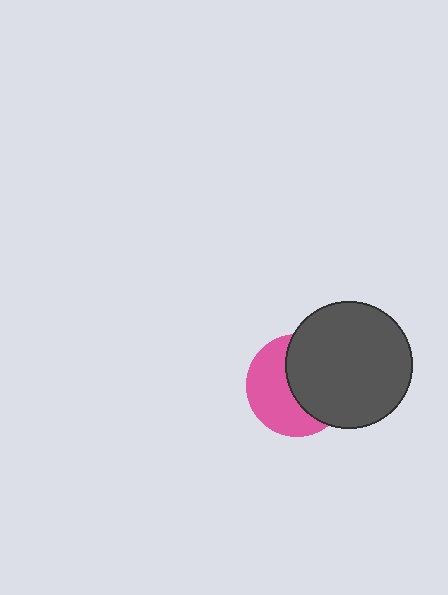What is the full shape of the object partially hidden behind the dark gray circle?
The partially hidden object is a pink circle.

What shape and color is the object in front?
The object in front is a dark gray circle.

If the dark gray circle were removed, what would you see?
You would see the complete pink circle.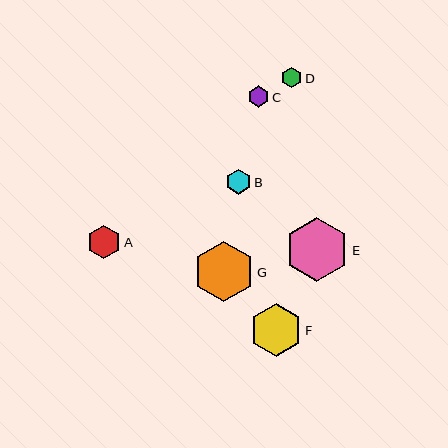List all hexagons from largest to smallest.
From largest to smallest: E, G, F, A, B, C, D.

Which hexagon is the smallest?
Hexagon D is the smallest with a size of approximately 20 pixels.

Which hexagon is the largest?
Hexagon E is the largest with a size of approximately 64 pixels.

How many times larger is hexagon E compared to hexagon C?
Hexagon E is approximately 3.0 times the size of hexagon C.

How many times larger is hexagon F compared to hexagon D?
Hexagon F is approximately 2.6 times the size of hexagon D.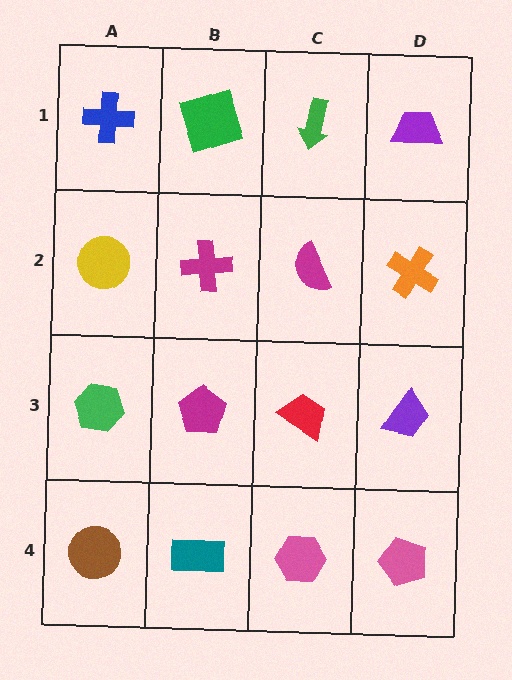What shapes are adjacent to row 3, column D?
An orange cross (row 2, column D), a pink pentagon (row 4, column D), a red trapezoid (row 3, column C).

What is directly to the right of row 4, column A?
A teal rectangle.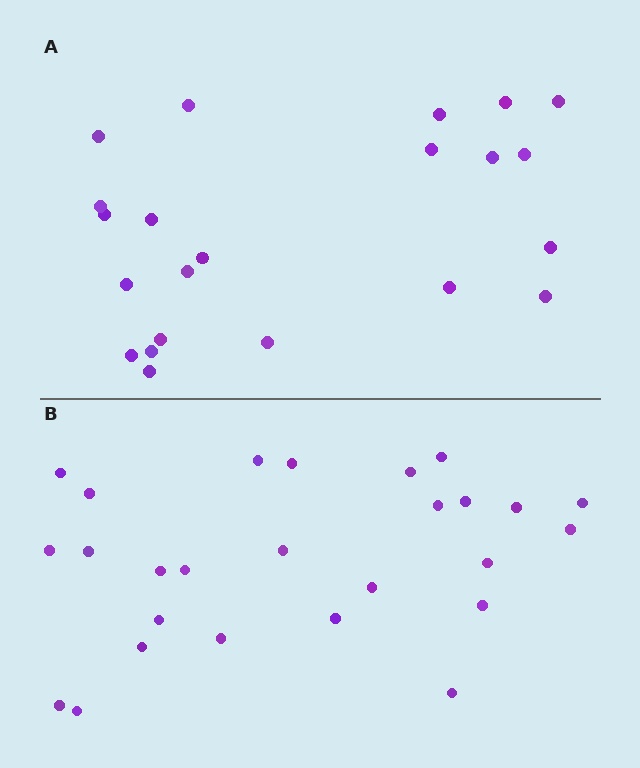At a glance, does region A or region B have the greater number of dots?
Region B (the bottom region) has more dots.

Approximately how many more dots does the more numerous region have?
Region B has about 4 more dots than region A.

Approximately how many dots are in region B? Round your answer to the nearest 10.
About 30 dots. (The exact count is 26, which rounds to 30.)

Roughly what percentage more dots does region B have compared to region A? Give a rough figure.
About 20% more.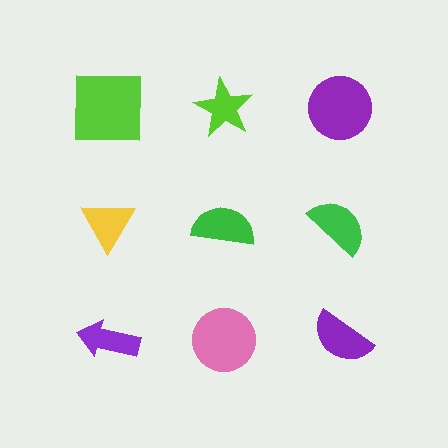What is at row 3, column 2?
A pink circle.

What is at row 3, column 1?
A purple arrow.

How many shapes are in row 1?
3 shapes.